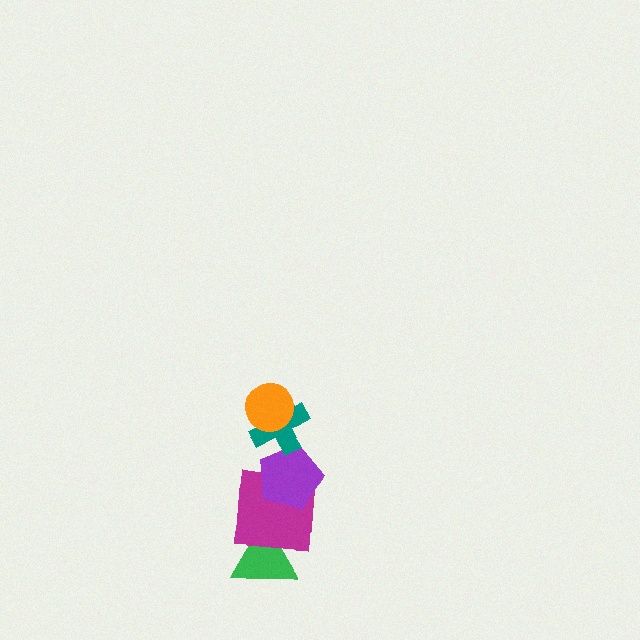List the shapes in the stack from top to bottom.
From top to bottom: the orange circle, the teal cross, the purple pentagon, the magenta square, the green triangle.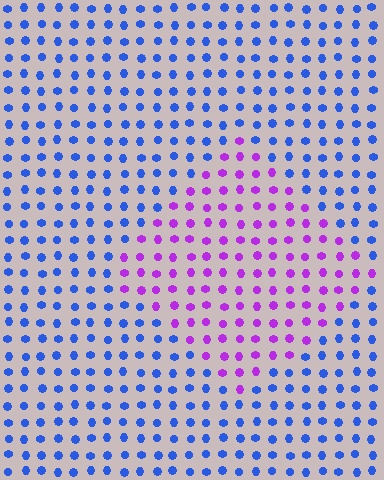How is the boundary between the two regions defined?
The boundary is defined purely by a slight shift in hue (about 62 degrees). Spacing, size, and orientation are identical on both sides.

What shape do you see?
I see a diamond.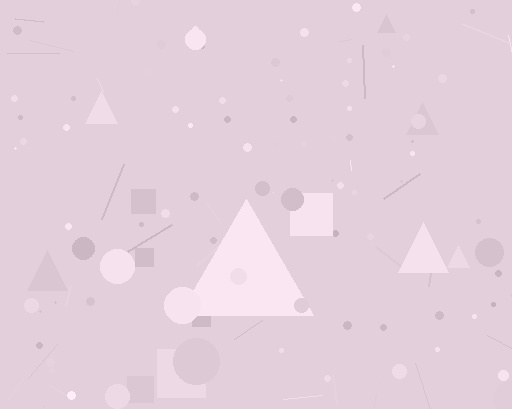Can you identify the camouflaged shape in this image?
The camouflaged shape is a triangle.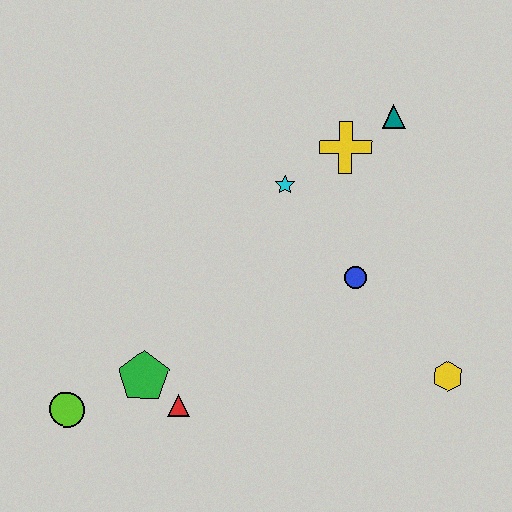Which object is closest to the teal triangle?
The yellow cross is closest to the teal triangle.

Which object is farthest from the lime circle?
The teal triangle is farthest from the lime circle.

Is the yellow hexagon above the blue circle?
No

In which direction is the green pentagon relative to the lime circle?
The green pentagon is to the right of the lime circle.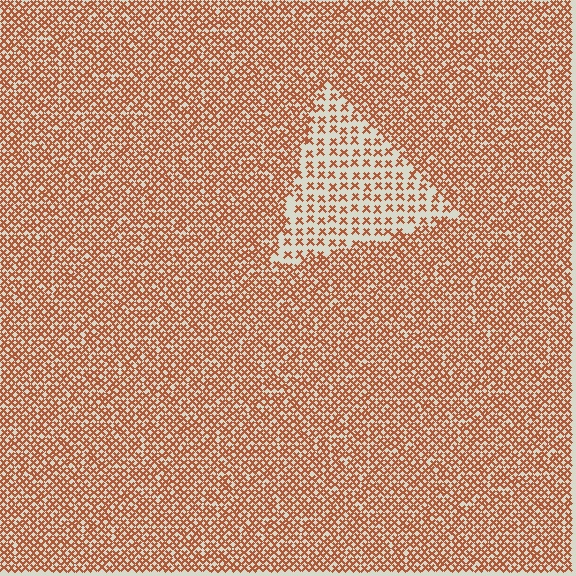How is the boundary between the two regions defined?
The boundary is defined by a change in element density (approximately 2.2x ratio). All elements are the same color, size, and shape.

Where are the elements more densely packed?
The elements are more densely packed outside the triangle boundary.